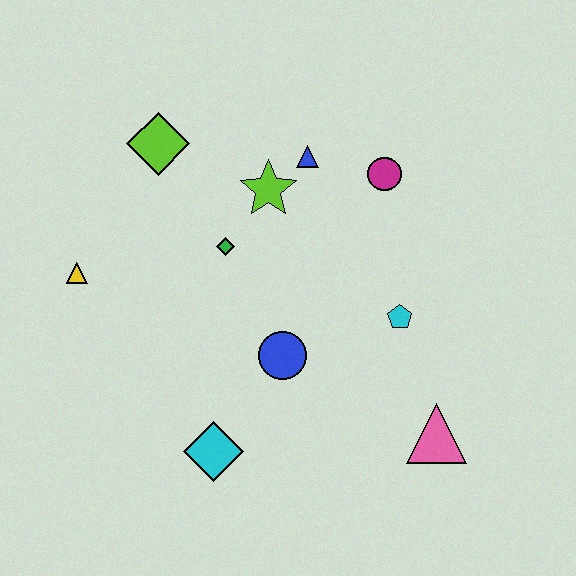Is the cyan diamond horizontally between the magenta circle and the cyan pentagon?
No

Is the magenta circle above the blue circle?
Yes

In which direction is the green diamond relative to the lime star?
The green diamond is below the lime star.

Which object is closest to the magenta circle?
The blue triangle is closest to the magenta circle.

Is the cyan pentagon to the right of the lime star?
Yes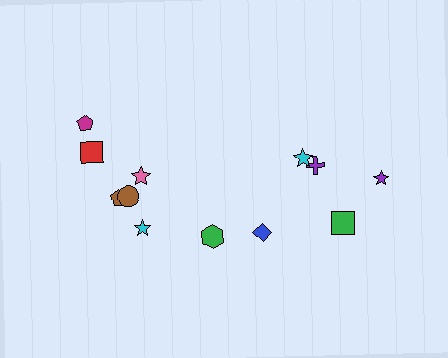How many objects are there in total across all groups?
There are 12 objects.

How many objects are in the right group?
There are 5 objects.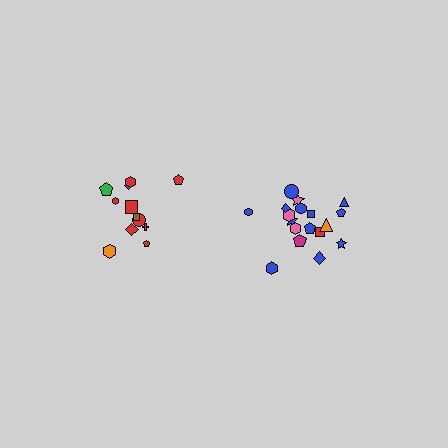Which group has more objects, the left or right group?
The right group.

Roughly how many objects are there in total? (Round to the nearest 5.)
Roughly 30 objects in total.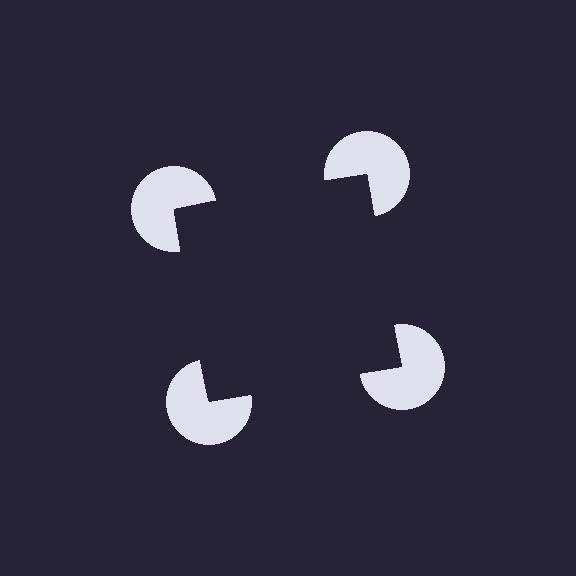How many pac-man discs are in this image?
There are 4 — one at each vertex of the illusory square.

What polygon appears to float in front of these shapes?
An illusory square — its edges are inferred from the aligned wedge cuts in the pac-man discs, not physically drawn.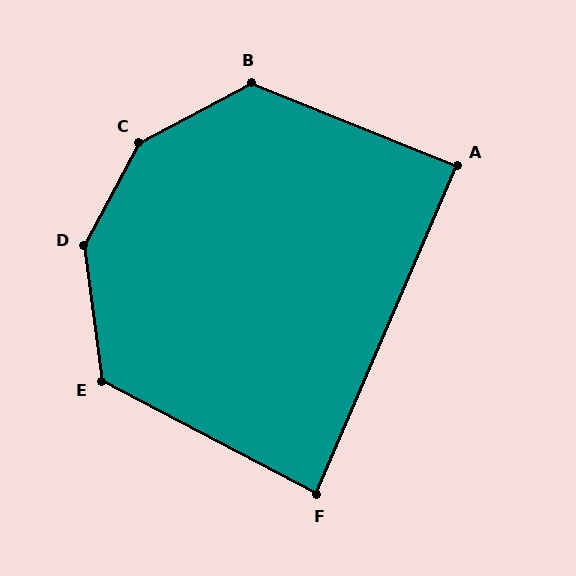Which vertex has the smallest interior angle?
F, at approximately 85 degrees.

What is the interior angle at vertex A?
Approximately 89 degrees (approximately right).